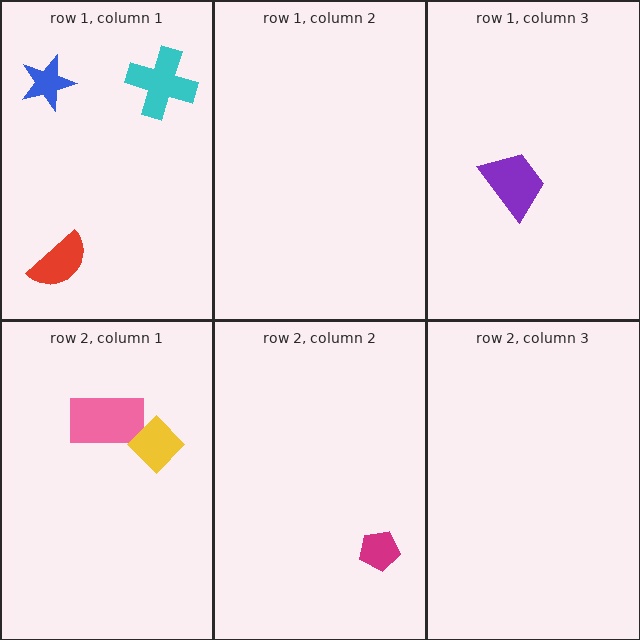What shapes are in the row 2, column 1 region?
The pink rectangle, the yellow diamond.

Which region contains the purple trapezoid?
The row 1, column 3 region.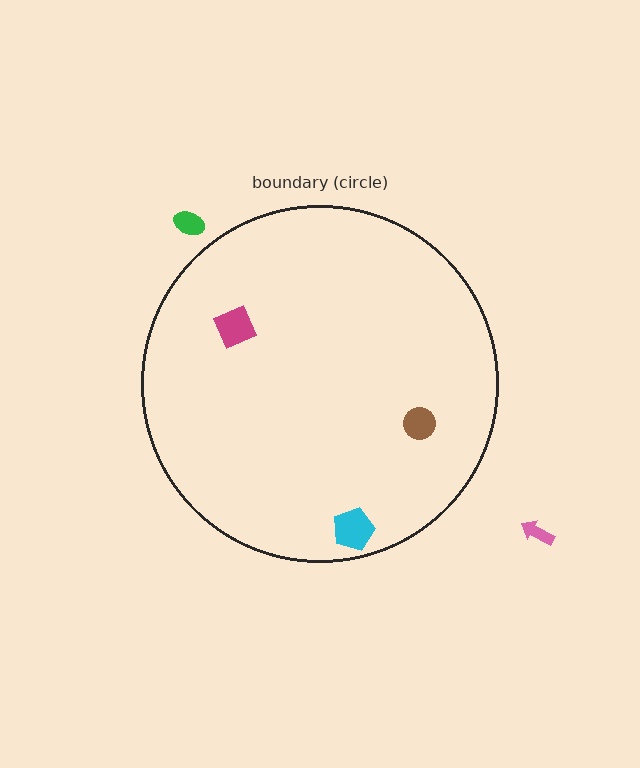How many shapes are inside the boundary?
3 inside, 2 outside.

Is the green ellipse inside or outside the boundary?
Outside.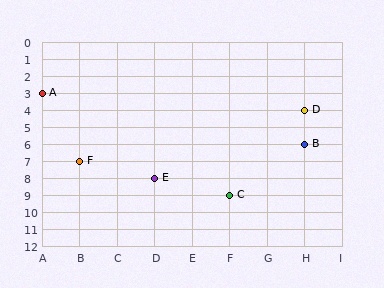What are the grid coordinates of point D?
Point D is at grid coordinates (H, 4).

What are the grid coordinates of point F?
Point F is at grid coordinates (B, 7).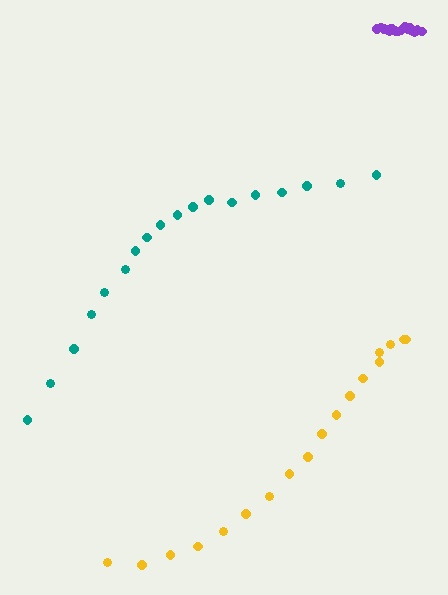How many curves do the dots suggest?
There are 3 distinct paths.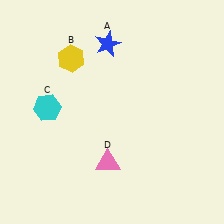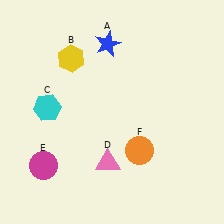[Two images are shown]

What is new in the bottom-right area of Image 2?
An orange circle (F) was added in the bottom-right area of Image 2.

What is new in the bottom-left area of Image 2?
A magenta circle (E) was added in the bottom-left area of Image 2.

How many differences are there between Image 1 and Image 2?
There are 2 differences between the two images.